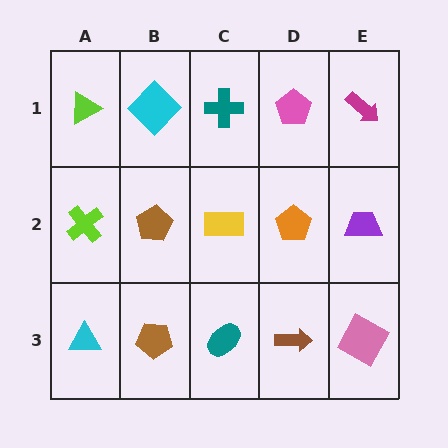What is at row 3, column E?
A pink square.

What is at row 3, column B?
A brown pentagon.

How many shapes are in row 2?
5 shapes.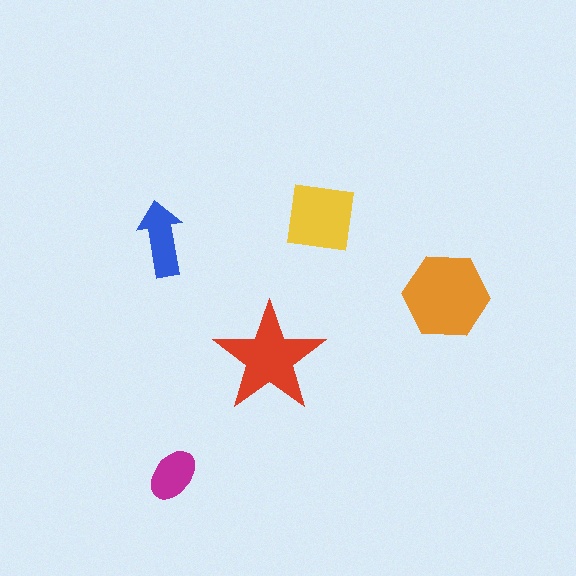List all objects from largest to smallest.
The orange hexagon, the red star, the yellow square, the blue arrow, the magenta ellipse.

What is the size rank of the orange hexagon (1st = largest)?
1st.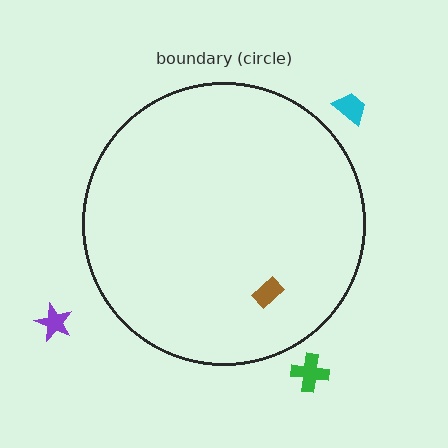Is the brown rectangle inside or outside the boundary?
Inside.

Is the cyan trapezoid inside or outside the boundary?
Outside.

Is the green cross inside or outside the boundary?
Outside.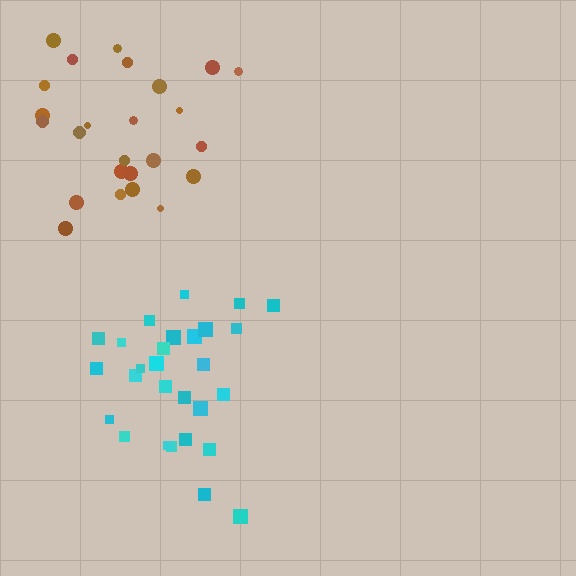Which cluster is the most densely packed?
Cyan.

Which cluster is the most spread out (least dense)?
Brown.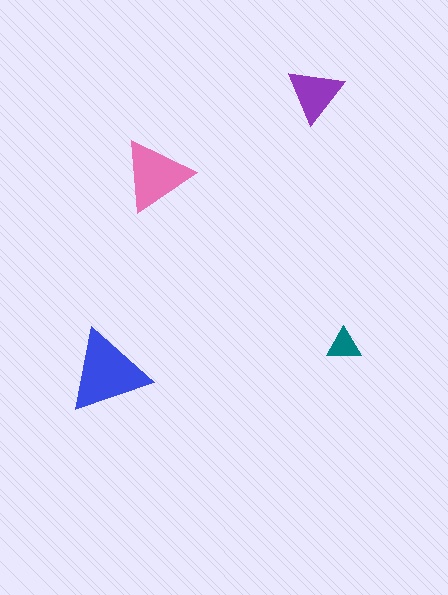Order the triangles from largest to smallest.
the blue one, the pink one, the purple one, the teal one.